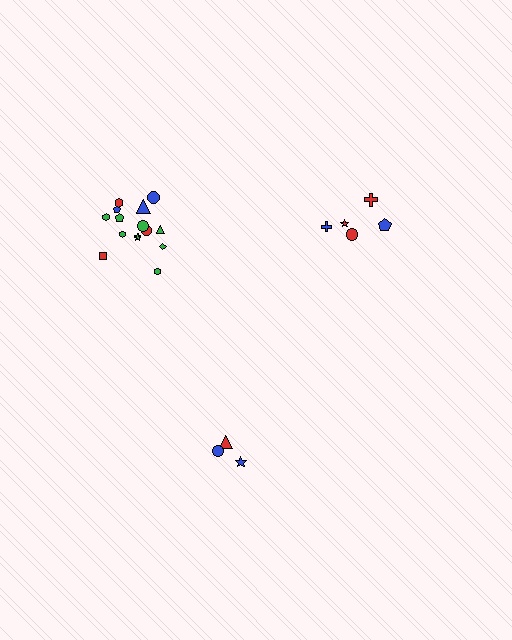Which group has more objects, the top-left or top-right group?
The top-left group.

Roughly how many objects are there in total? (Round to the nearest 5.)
Roughly 25 objects in total.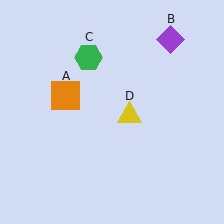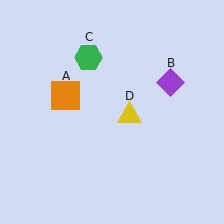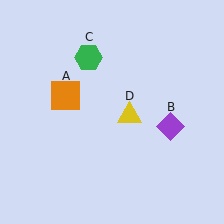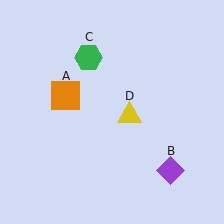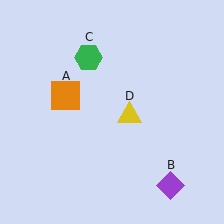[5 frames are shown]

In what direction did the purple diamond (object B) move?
The purple diamond (object B) moved down.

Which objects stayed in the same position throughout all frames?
Orange square (object A) and green hexagon (object C) and yellow triangle (object D) remained stationary.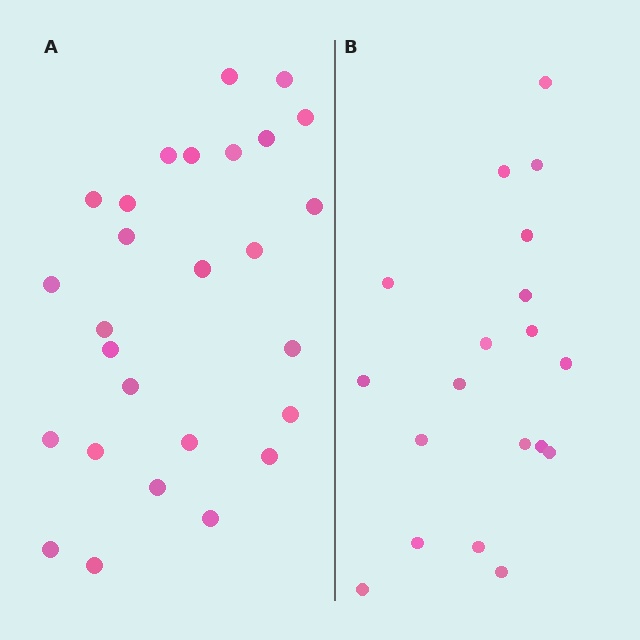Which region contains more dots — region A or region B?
Region A (the left region) has more dots.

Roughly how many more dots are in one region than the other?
Region A has roughly 8 or so more dots than region B.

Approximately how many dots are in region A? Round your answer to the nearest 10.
About 30 dots. (The exact count is 27, which rounds to 30.)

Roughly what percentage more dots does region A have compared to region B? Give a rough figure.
About 40% more.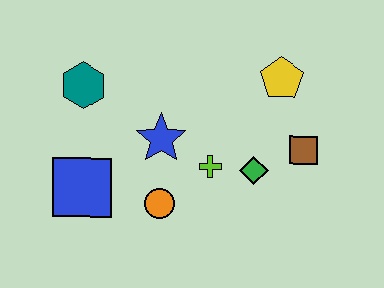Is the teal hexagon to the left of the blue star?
Yes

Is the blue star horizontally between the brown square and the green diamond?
No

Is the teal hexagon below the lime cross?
No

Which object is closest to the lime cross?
The green diamond is closest to the lime cross.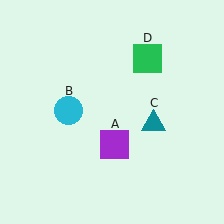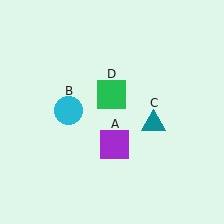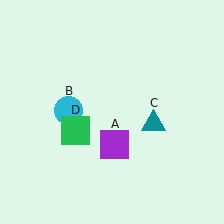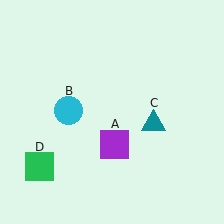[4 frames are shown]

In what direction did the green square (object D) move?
The green square (object D) moved down and to the left.